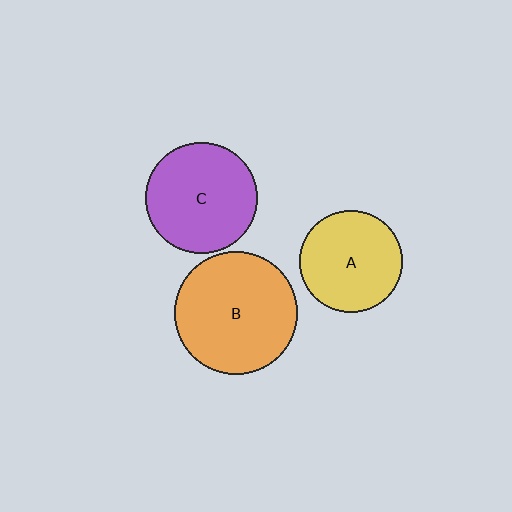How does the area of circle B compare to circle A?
Approximately 1.4 times.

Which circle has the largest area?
Circle B (orange).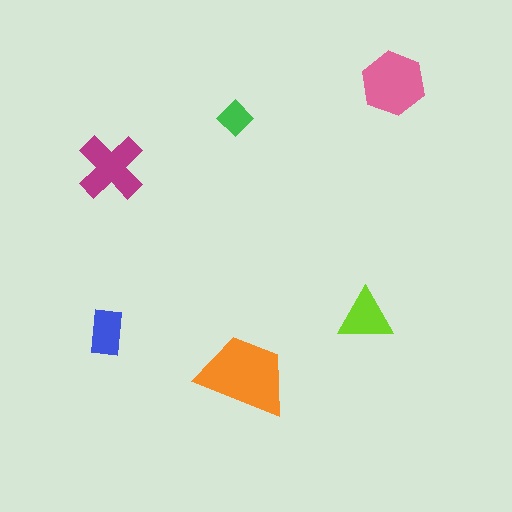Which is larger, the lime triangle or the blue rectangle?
The lime triangle.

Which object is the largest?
The orange trapezoid.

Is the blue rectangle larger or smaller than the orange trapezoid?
Smaller.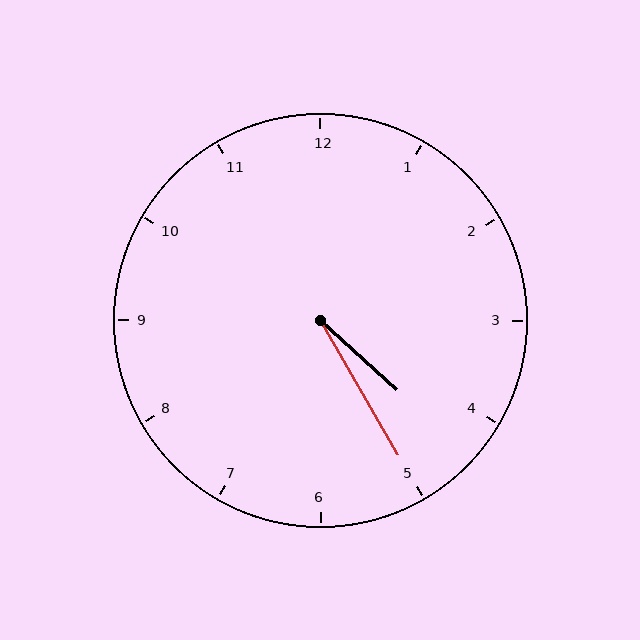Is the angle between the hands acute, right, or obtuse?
It is acute.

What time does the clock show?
4:25.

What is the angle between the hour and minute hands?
Approximately 18 degrees.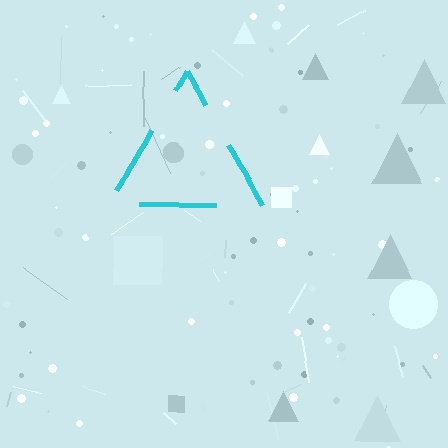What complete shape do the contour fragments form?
The contour fragments form a triangle.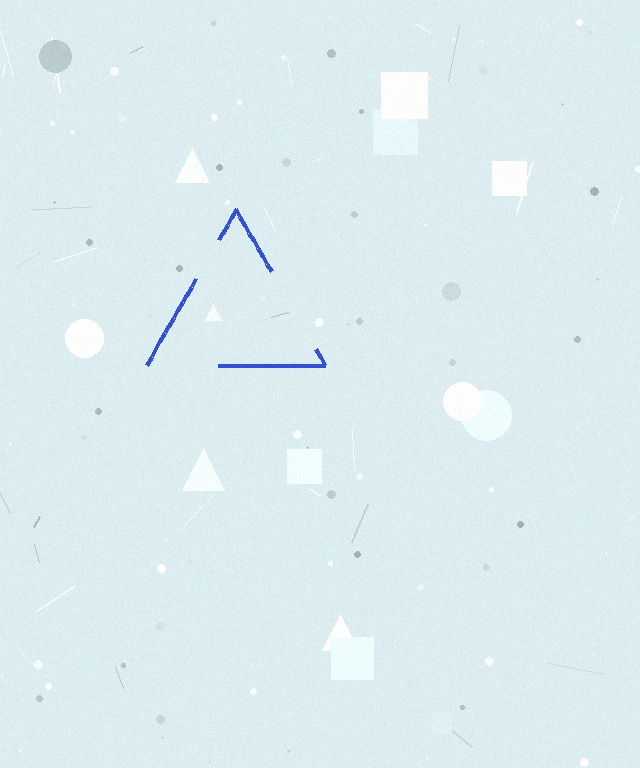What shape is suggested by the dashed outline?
The dashed outline suggests a triangle.